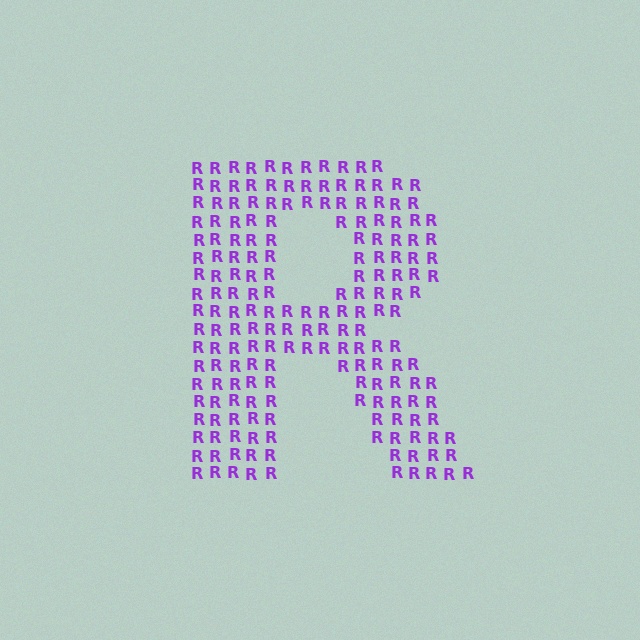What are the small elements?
The small elements are letter R's.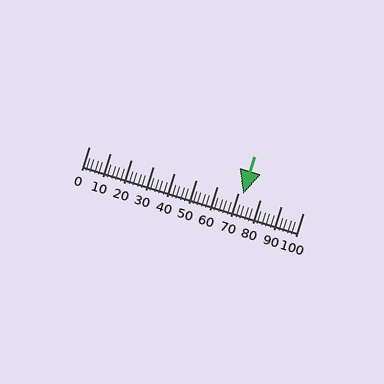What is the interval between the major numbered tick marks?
The major tick marks are spaced 10 units apart.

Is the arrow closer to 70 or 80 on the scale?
The arrow is closer to 70.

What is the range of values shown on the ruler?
The ruler shows values from 0 to 100.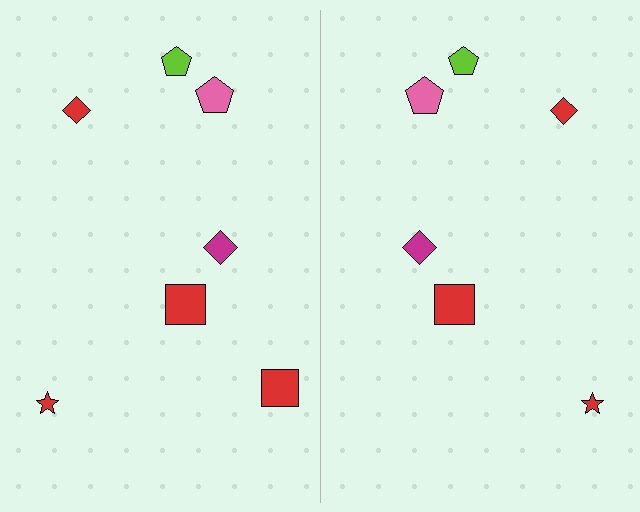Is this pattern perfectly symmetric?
No, the pattern is not perfectly symmetric. A red square is missing from the right side.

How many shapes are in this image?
There are 13 shapes in this image.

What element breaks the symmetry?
A red square is missing from the right side.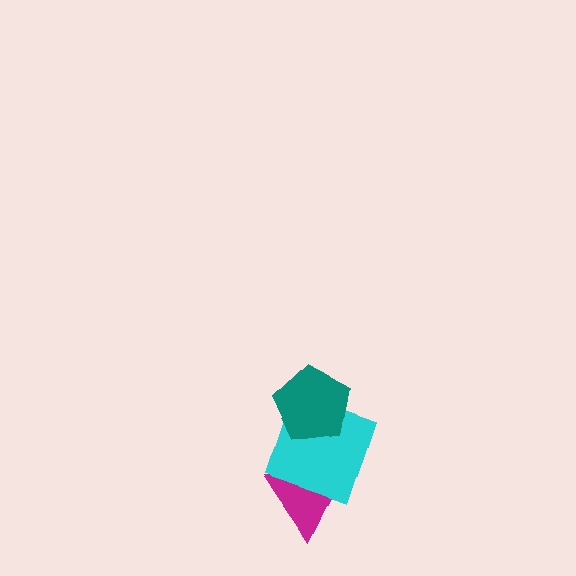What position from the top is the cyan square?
The cyan square is 2nd from the top.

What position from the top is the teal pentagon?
The teal pentagon is 1st from the top.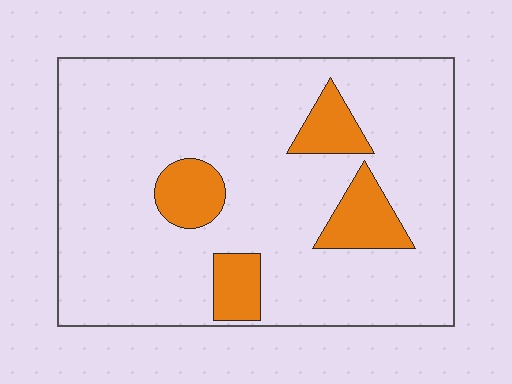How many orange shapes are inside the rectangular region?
4.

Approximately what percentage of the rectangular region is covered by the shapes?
Approximately 15%.